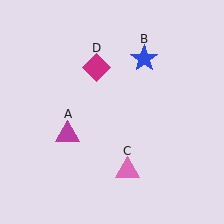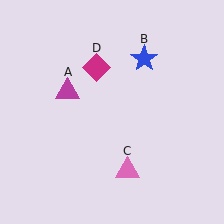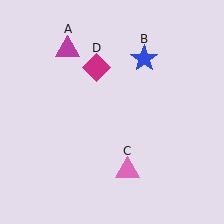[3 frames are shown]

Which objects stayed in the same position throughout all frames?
Blue star (object B) and pink triangle (object C) and magenta diamond (object D) remained stationary.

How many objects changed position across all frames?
1 object changed position: magenta triangle (object A).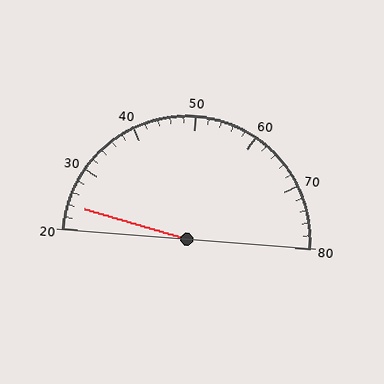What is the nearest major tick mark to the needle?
The nearest major tick mark is 20.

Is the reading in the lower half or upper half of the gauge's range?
The reading is in the lower half of the range (20 to 80).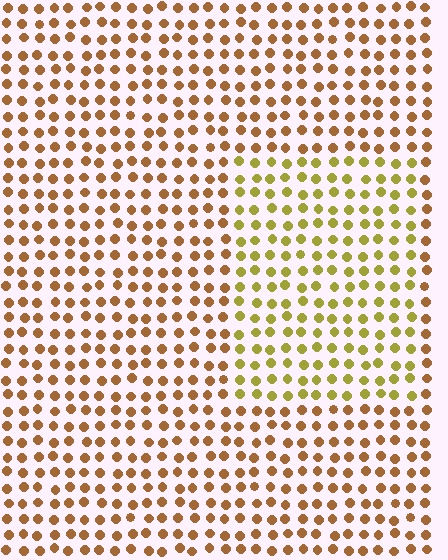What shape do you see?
I see a rectangle.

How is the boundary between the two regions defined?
The boundary is defined purely by a slight shift in hue (about 33 degrees). Spacing, size, and orientation are identical on both sides.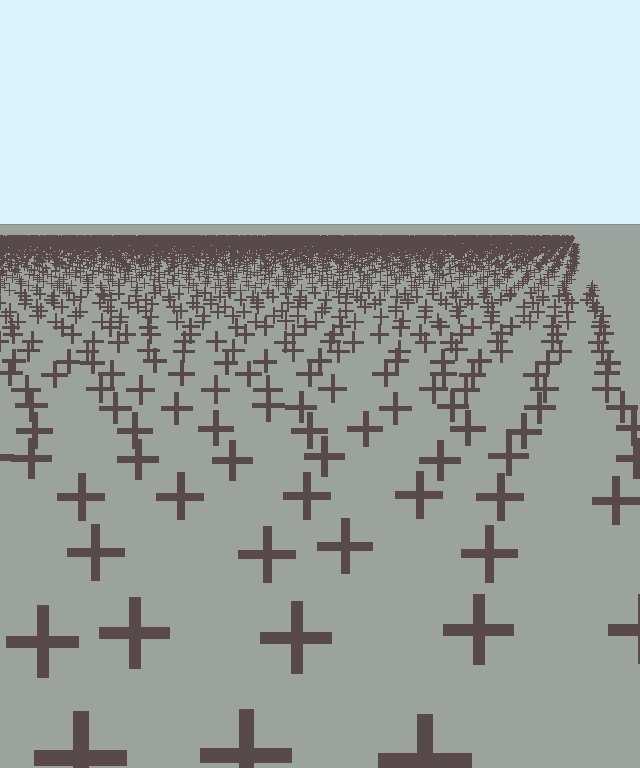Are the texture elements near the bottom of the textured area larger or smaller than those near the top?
Larger. Near the bottom, elements are closer to the viewer and appear at a bigger on-screen size.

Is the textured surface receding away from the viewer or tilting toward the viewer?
The surface is receding away from the viewer. Texture elements get smaller and denser toward the top.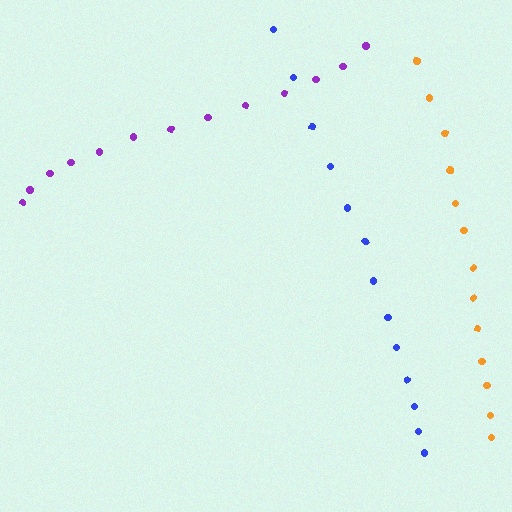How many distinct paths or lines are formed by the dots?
There are 3 distinct paths.